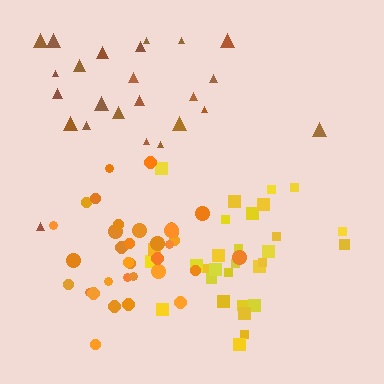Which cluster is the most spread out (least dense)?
Brown.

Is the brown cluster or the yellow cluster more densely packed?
Yellow.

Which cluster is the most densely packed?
Orange.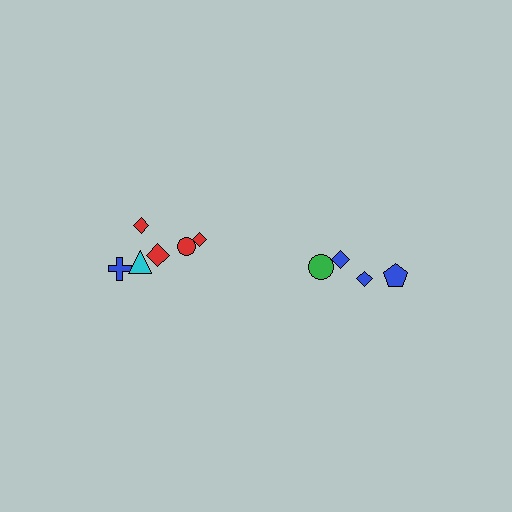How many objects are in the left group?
There are 6 objects.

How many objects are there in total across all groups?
There are 10 objects.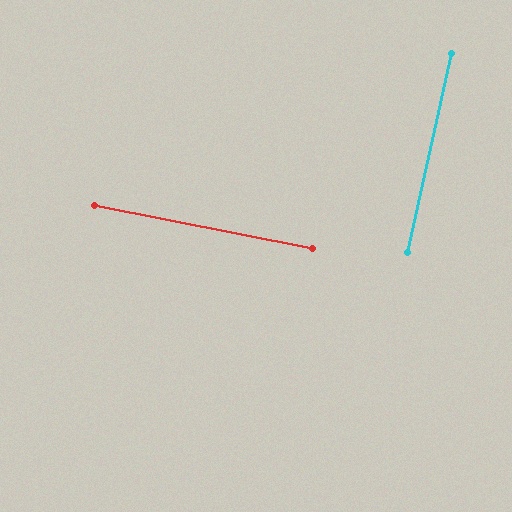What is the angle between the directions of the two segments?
Approximately 89 degrees.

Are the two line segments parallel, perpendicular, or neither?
Perpendicular — they meet at approximately 89°.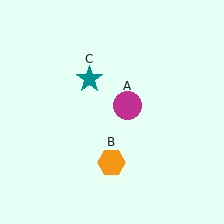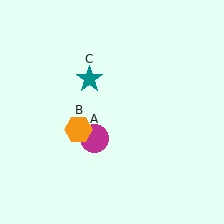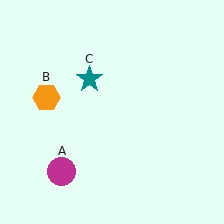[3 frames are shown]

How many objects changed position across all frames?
2 objects changed position: magenta circle (object A), orange hexagon (object B).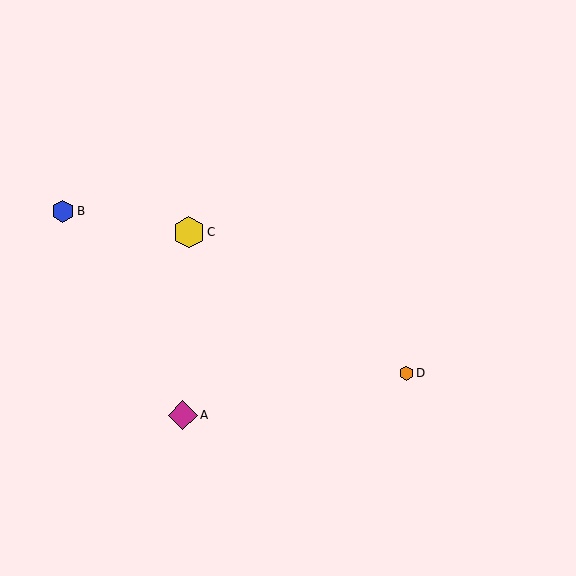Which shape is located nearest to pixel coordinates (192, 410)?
The magenta diamond (labeled A) at (183, 415) is nearest to that location.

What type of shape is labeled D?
Shape D is an orange hexagon.